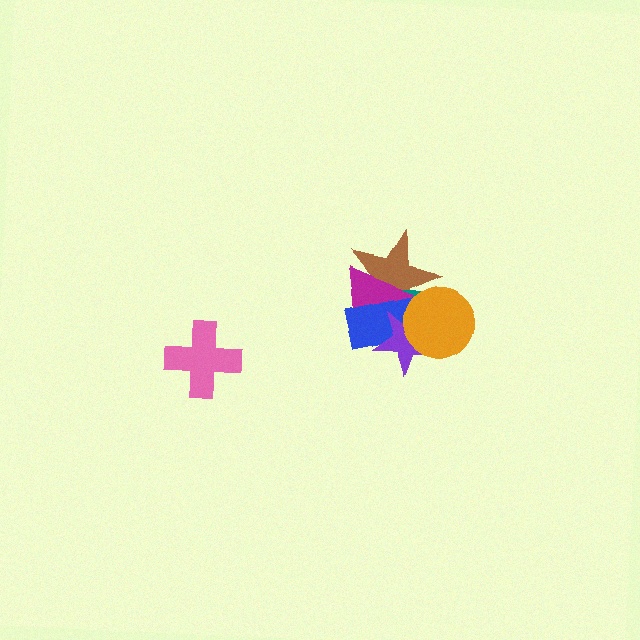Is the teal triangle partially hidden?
Yes, it is partially covered by another shape.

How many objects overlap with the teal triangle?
5 objects overlap with the teal triangle.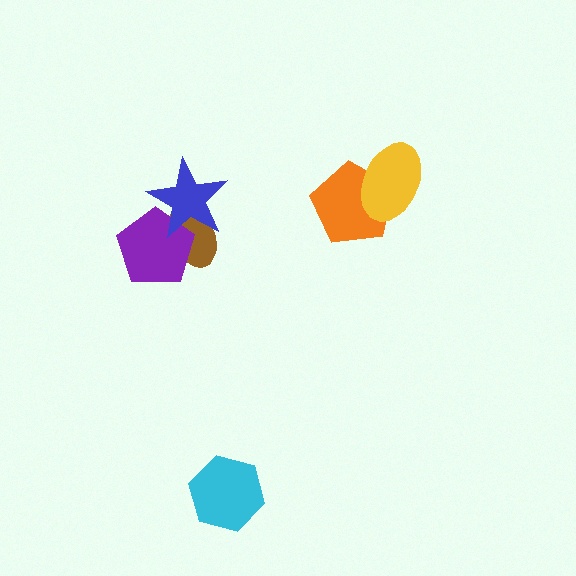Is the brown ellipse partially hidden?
Yes, it is partially covered by another shape.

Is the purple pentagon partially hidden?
Yes, it is partially covered by another shape.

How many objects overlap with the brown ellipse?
2 objects overlap with the brown ellipse.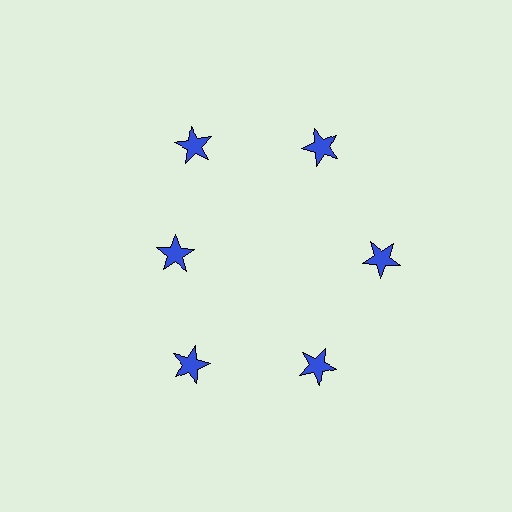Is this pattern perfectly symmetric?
No. The 6 blue stars are arranged in a ring, but one element near the 9 o'clock position is pulled inward toward the center, breaking the 6-fold rotational symmetry.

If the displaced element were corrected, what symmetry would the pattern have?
It would have 6-fold rotational symmetry — the pattern would map onto itself every 60 degrees.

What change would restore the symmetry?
The symmetry would be restored by moving it outward, back onto the ring so that all 6 stars sit at equal angles and equal distance from the center.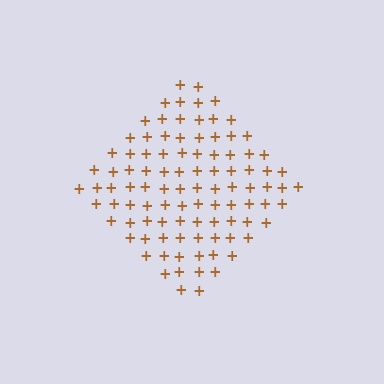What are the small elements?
The small elements are plus signs.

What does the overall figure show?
The overall figure shows a diamond.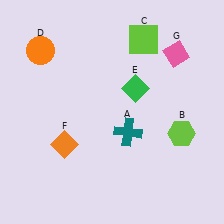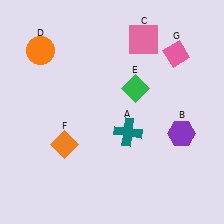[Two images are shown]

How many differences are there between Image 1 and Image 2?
There are 2 differences between the two images.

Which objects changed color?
B changed from lime to purple. C changed from lime to pink.